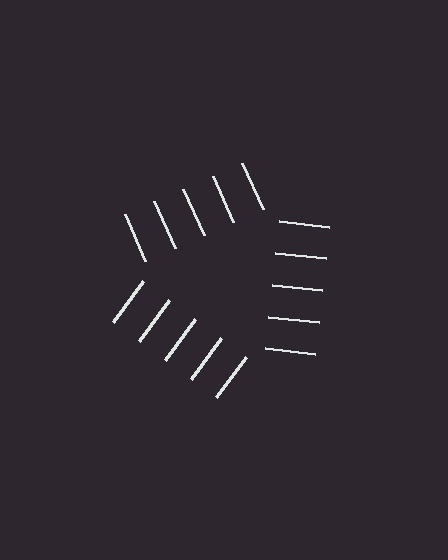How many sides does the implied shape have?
3 sides — the line-ends trace a triangle.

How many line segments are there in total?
15 — 5 along each of the 3 edges.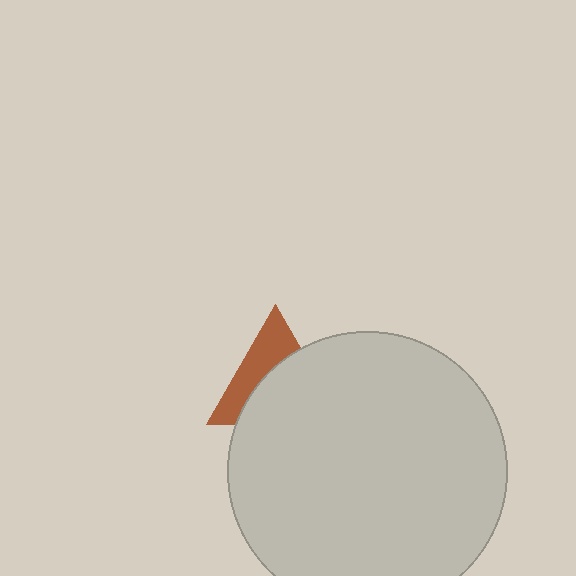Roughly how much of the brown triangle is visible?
A small part of it is visible (roughly 42%).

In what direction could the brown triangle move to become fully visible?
The brown triangle could move up. That would shift it out from behind the light gray circle entirely.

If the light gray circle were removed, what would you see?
You would see the complete brown triangle.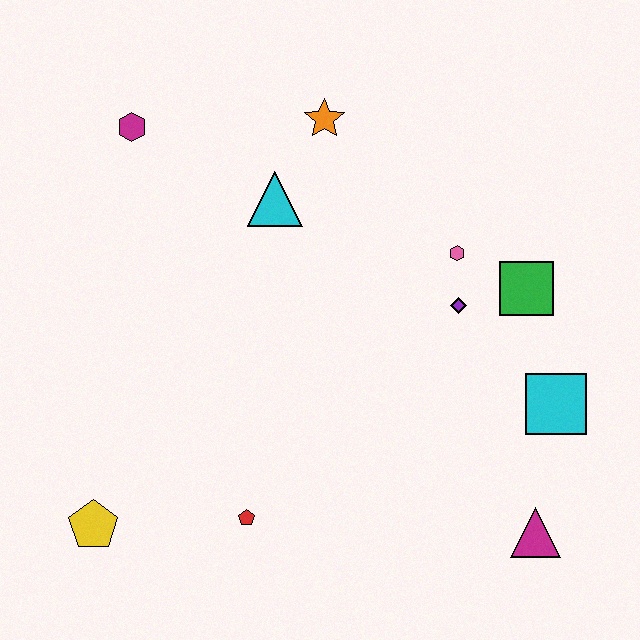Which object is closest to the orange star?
The cyan triangle is closest to the orange star.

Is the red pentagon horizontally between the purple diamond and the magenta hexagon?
Yes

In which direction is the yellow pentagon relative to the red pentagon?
The yellow pentagon is to the left of the red pentagon.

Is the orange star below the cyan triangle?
No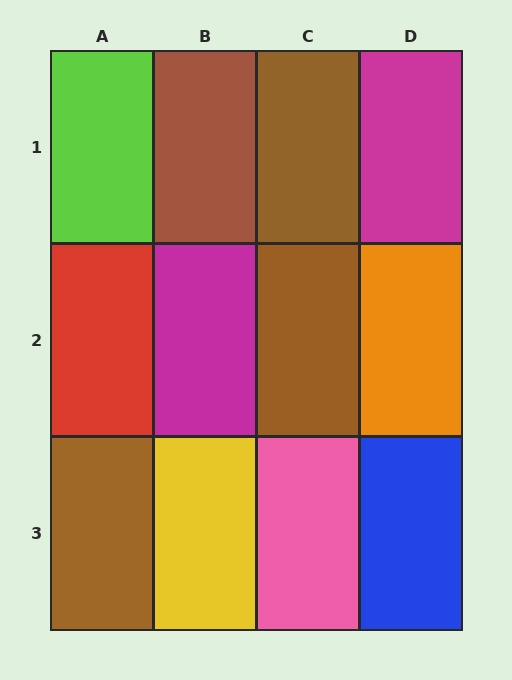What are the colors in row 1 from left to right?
Lime, brown, brown, magenta.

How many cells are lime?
1 cell is lime.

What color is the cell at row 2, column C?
Brown.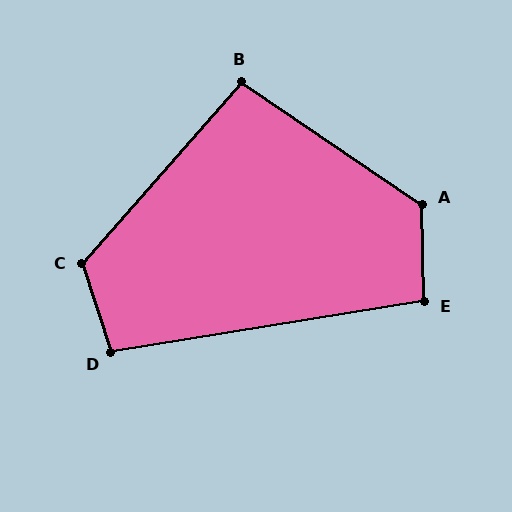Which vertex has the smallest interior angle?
B, at approximately 97 degrees.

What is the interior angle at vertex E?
Approximately 98 degrees (obtuse).